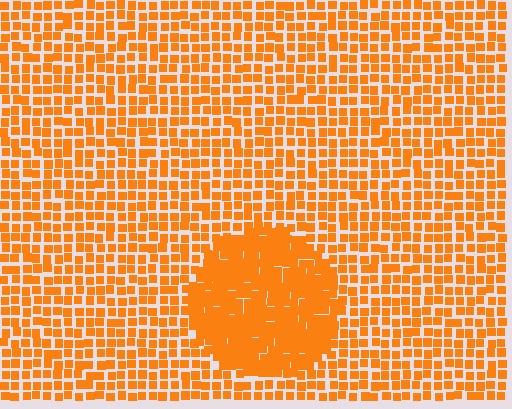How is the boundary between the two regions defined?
The boundary is defined by a change in element density (approximately 1.8x ratio). All elements are the same color, size, and shape.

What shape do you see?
I see a circle.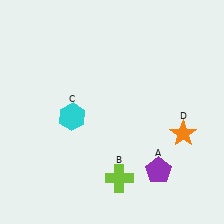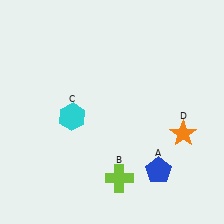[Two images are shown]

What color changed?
The pentagon (A) changed from purple in Image 1 to blue in Image 2.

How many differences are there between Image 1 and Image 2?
There is 1 difference between the two images.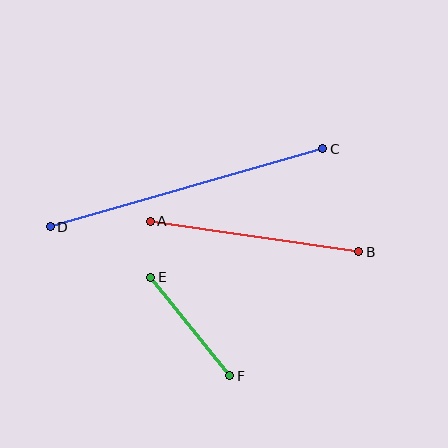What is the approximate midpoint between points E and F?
The midpoint is at approximately (190, 326) pixels.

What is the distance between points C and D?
The distance is approximately 283 pixels.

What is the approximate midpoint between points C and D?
The midpoint is at approximately (187, 188) pixels.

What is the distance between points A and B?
The distance is approximately 210 pixels.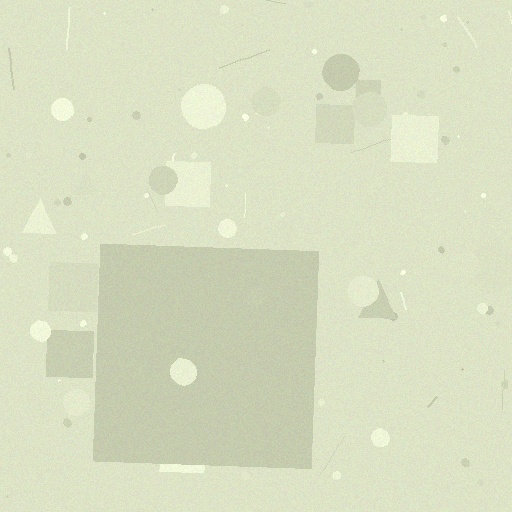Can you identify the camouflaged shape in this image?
The camouflaged shape is a square.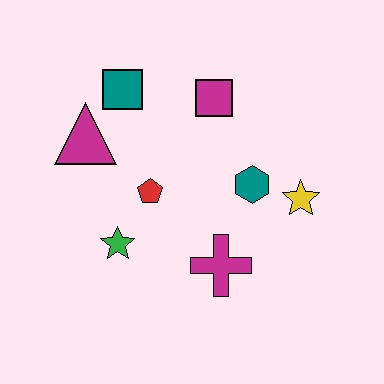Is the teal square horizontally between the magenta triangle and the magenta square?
Yes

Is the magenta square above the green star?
Yes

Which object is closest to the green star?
The red pentagon is closest to the green star.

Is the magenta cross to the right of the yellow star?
No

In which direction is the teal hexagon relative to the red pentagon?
The teal hexagon is to the right of the red pentagon.